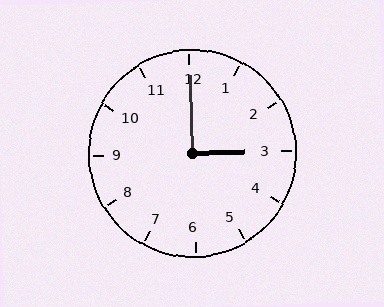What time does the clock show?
3:00.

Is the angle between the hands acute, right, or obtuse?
It is right.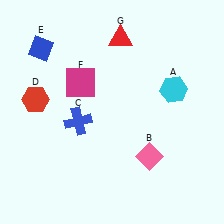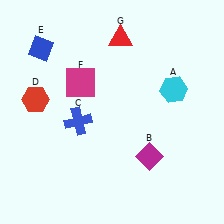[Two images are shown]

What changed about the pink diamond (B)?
In Image 1, B is pink. In Image 2, it changed to magenta.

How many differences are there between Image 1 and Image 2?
There is 1 difference between the two images.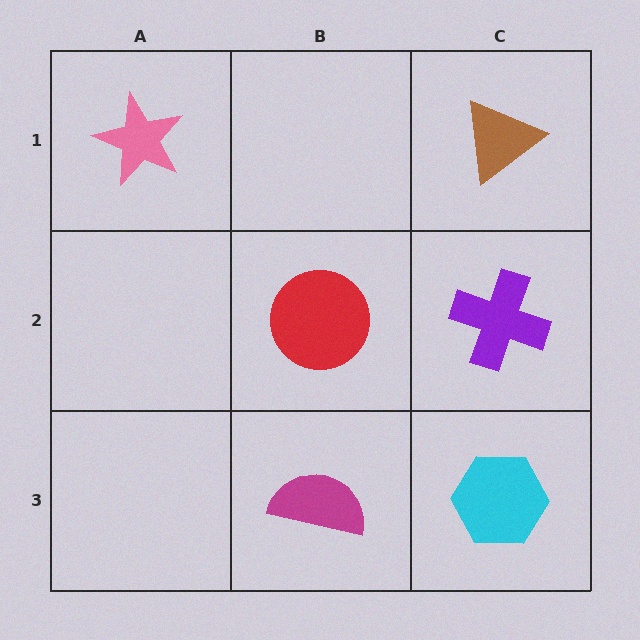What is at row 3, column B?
A magenta semicircle.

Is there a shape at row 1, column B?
No, that cell is empty.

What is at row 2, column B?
A red circle.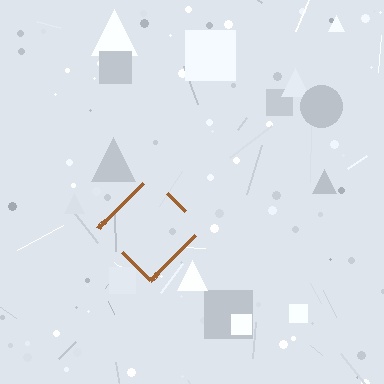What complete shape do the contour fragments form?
The contour fragments form a diamond.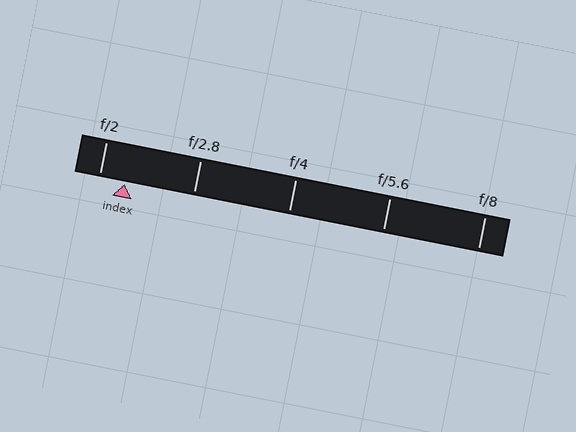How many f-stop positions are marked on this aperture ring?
There are 5 f-stop positions marked.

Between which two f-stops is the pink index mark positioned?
The index mark is between f/2 and f/2.8.